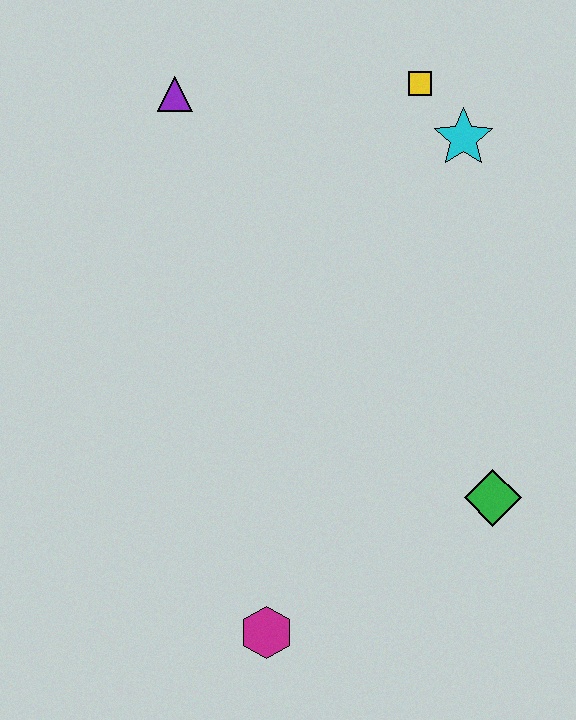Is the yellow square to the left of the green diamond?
Yes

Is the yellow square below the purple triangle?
No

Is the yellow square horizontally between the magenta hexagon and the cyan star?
Yes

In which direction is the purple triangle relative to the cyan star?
The purple triangle is to the left of the cyan star.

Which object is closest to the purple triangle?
The yellow square is closest to the purple triangle.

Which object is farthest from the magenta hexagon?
The yellow square is farthest from the magenta hexagon.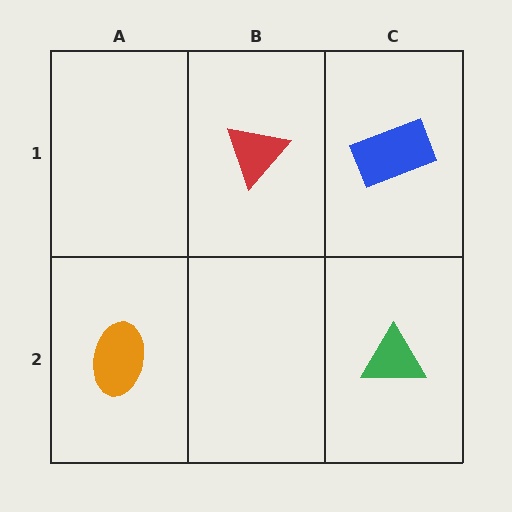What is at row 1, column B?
A red triangle.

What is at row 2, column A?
An orange ellipse.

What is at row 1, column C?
A blue rectangle.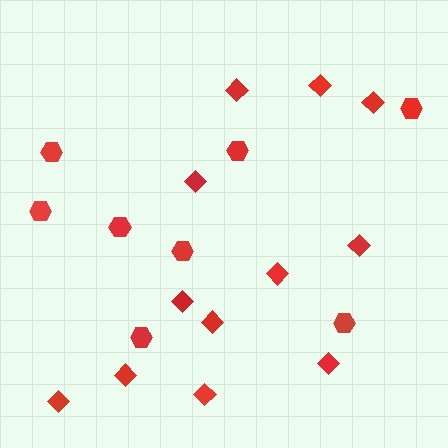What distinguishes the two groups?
There are 2 groups: one group of hexagons (8) and one group of diamonds (12).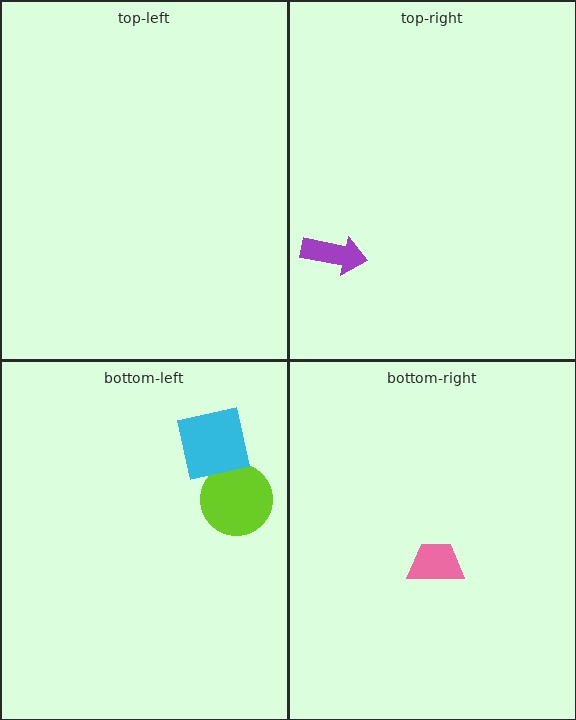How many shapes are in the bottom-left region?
2.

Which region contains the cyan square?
The bottom-left region.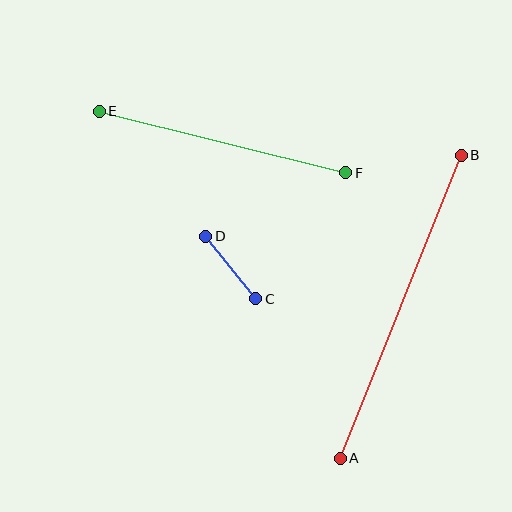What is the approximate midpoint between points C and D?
The midpoint is at approximately (231, 268) pixels.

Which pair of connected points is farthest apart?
Points A and B are farthest apart.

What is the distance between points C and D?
The distance is approximately 80 pixels.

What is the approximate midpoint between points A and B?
The midpoint is at approximately (401, 307) pixels.